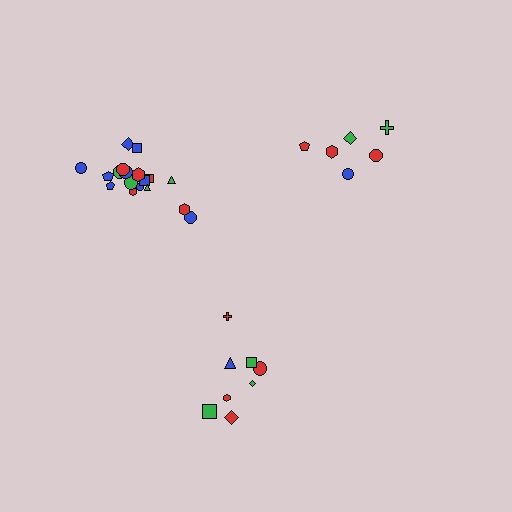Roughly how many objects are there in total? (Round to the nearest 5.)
Roughly 30 objects in total.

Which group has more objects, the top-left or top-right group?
The top-left group.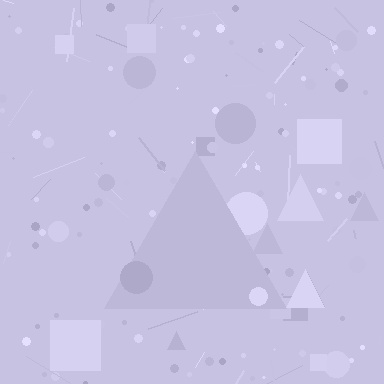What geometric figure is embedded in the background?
A triangle is embedded in the background.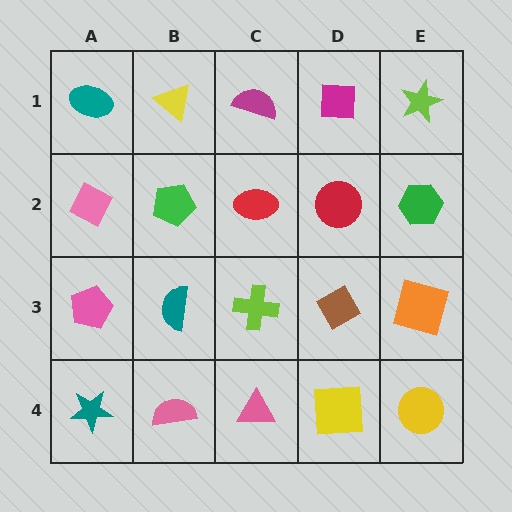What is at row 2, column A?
A pink diamond.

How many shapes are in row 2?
5 shapes.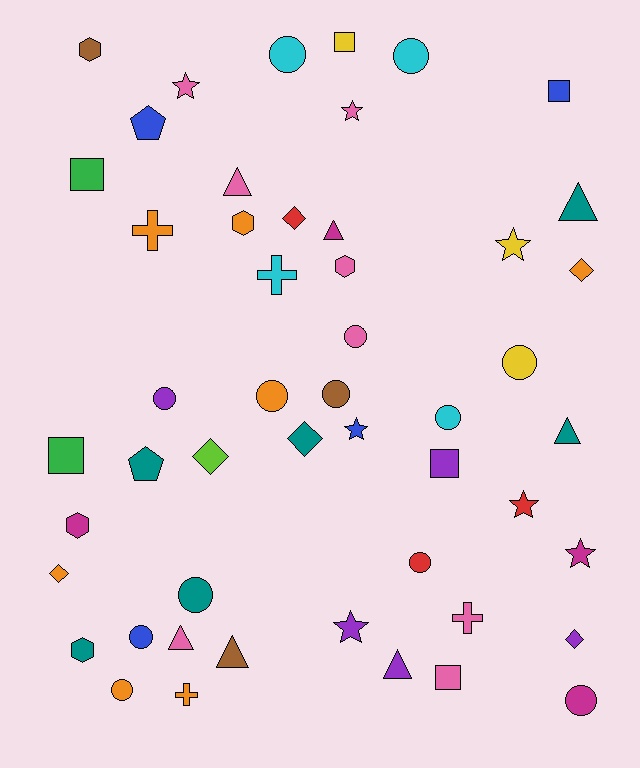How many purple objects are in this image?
There are 5 purple objects.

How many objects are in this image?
There are 50 objects.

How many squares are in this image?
There are 6 squares.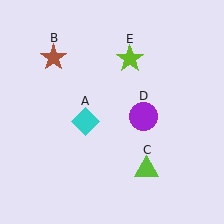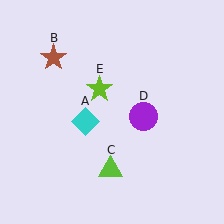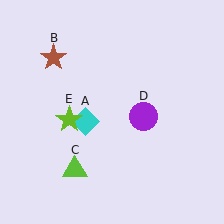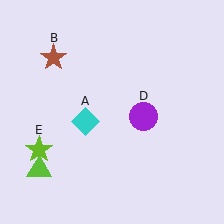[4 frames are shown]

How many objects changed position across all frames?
2 objects changed position: lime triangle (object C), lime star (object E).